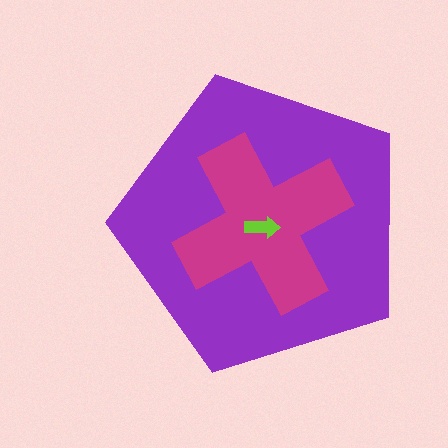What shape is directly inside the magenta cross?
The lime arrow.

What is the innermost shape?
The lime arrow.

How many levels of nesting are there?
3.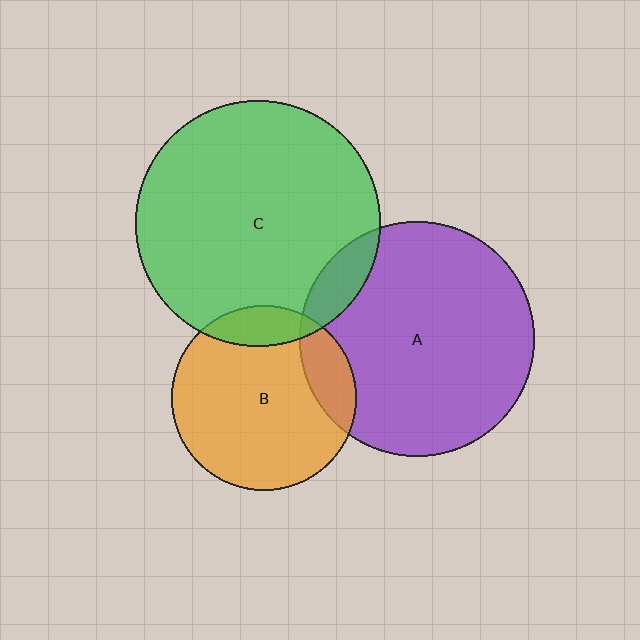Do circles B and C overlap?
Yes.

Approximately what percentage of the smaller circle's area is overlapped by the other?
Approximately 15%.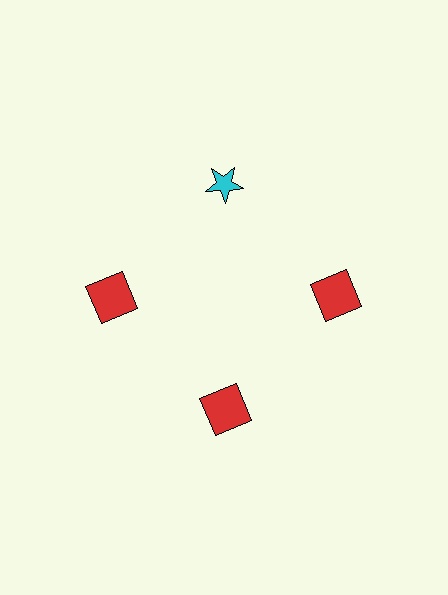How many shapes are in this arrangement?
There are 4 shapes arranged in a ring pattern.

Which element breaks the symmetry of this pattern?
The cyan star at roughly the 12 o'clock position breaks the symmetry. All other shapes are red squares.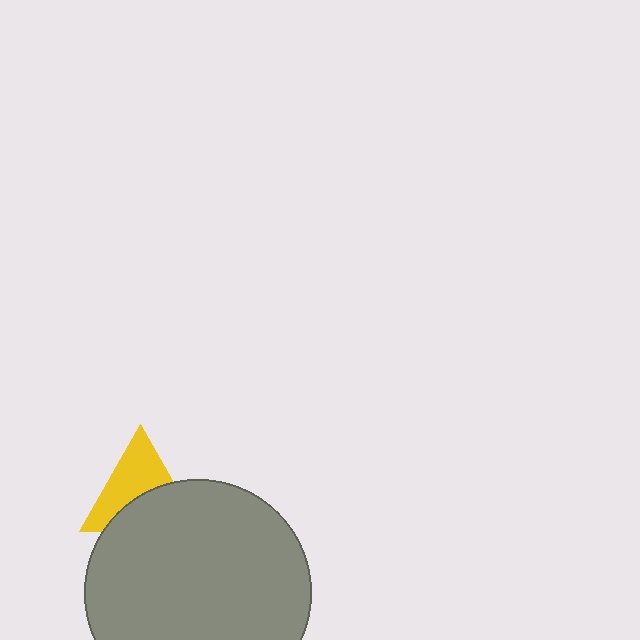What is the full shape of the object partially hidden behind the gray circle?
The partially hidden object is a yellow triangle.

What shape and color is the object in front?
The object in front is a gray circle.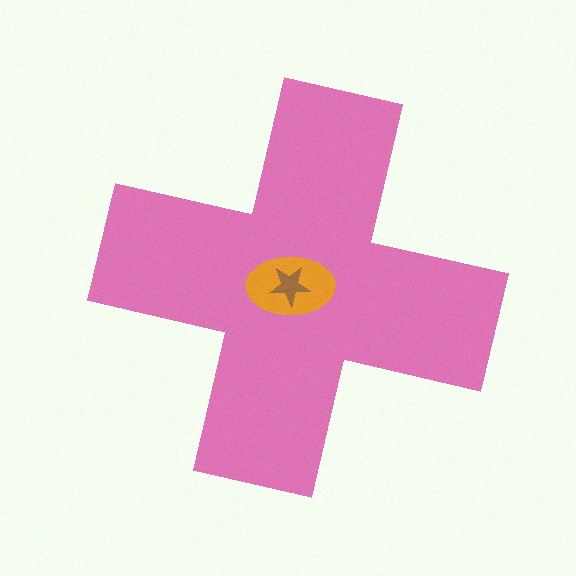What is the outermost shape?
The pink cross.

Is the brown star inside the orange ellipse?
Yes.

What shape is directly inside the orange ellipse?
The brown star.